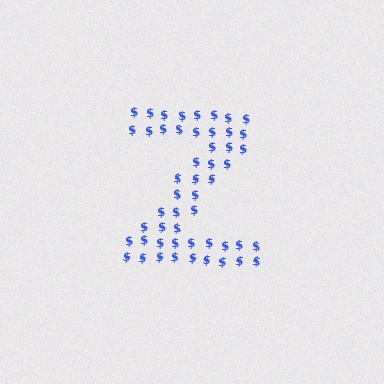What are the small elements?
The small elements are dollar signs.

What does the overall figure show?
The overall figure shows the letter Z.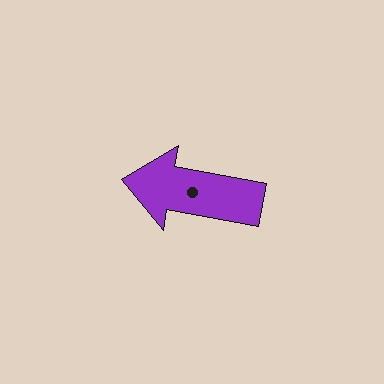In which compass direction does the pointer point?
West.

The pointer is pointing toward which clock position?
Roughly 9 o'clock.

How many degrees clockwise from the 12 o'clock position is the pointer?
Approximately 280 degrees.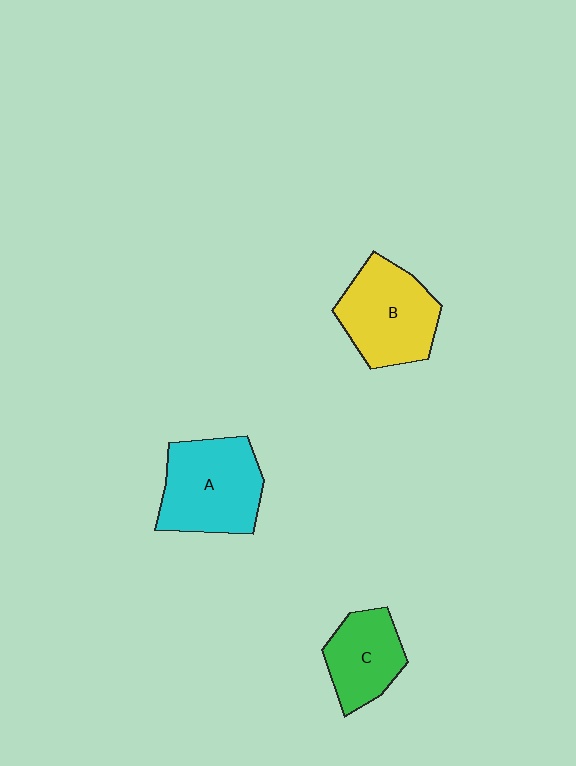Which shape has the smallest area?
Shape C (green).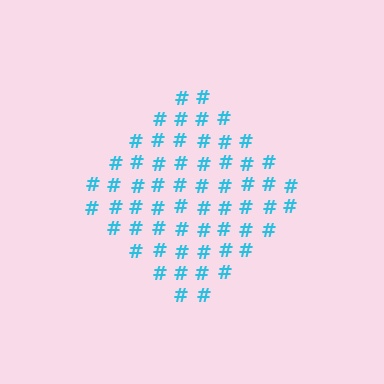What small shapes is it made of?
It is made of small hash symbols.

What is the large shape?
The large shape is a diamond.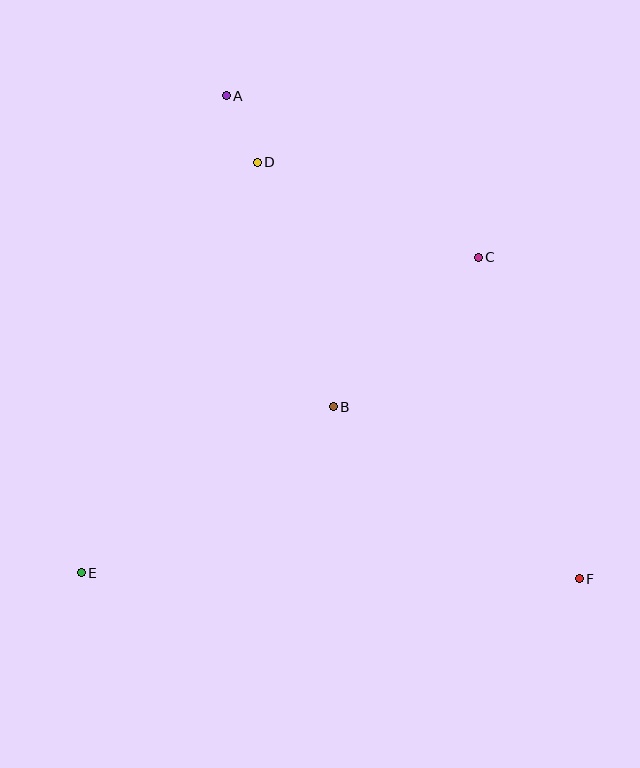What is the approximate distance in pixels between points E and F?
The distance between E and F is approximately 498 pixels.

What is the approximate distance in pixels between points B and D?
The distance between B and D is approximately 256 pixels.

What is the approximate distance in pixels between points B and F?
The distance between B and F is approximately 300 pixels.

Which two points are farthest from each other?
Points A and F are farthest from each other.